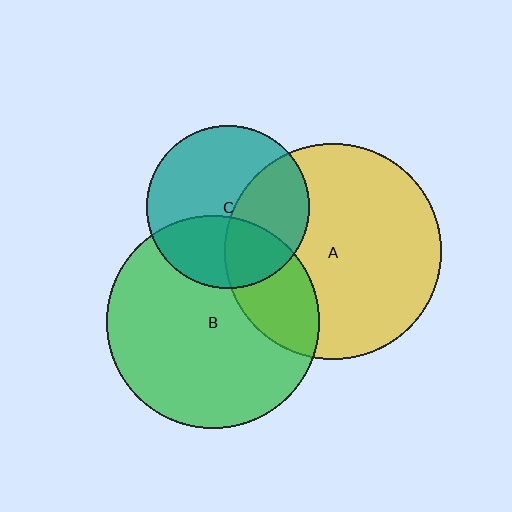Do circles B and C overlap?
Yes.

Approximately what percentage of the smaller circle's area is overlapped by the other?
Approximately 35%.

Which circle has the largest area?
Circle A (yellow).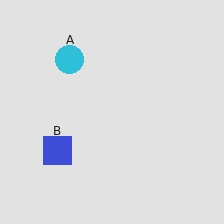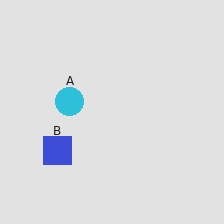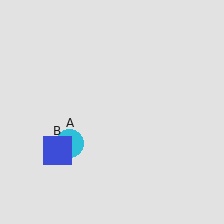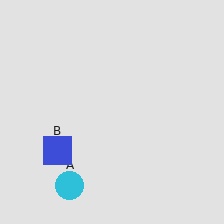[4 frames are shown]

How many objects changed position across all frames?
1 object changed position: cyan circle (object A).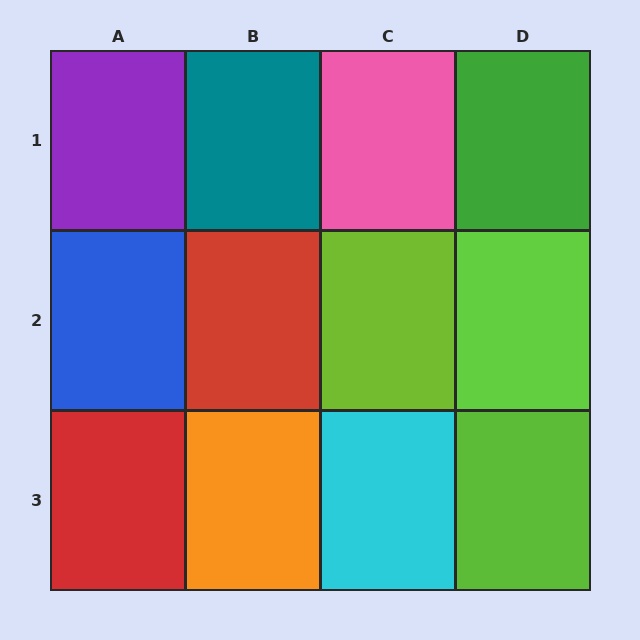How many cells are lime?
3 cells are lime.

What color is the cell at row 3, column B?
Orange.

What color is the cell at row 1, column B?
Teal.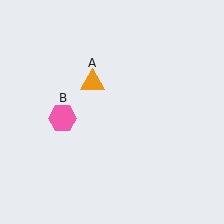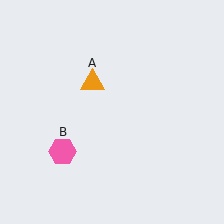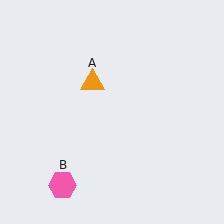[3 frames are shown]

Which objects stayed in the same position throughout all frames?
Orange triangle (object A) remained stationary.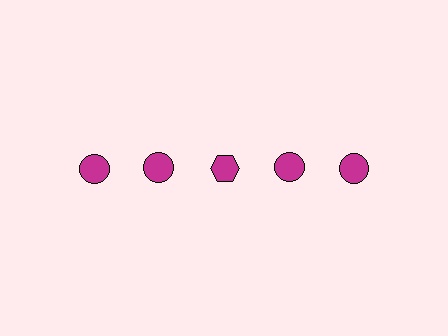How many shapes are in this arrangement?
There are 5 shapes arranged in a grid pattern.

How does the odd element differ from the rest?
It has a different shape: hexagon instead of circle.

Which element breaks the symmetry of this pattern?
The magenta hexagon in the top row, center column breaks the symmetry. All other shapes are magenta circles.